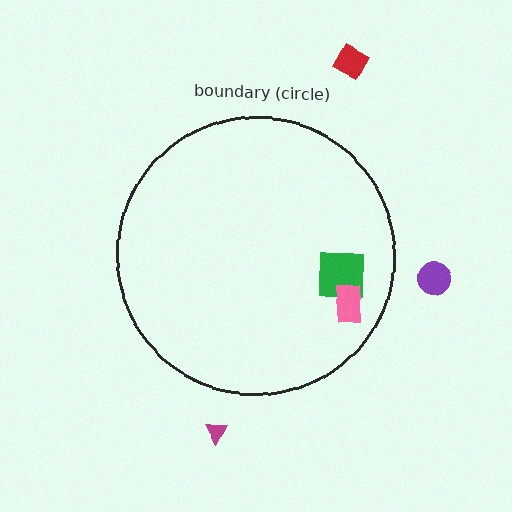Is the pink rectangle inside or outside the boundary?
Inside.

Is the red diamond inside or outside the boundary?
Outside.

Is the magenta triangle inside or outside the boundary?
Outside.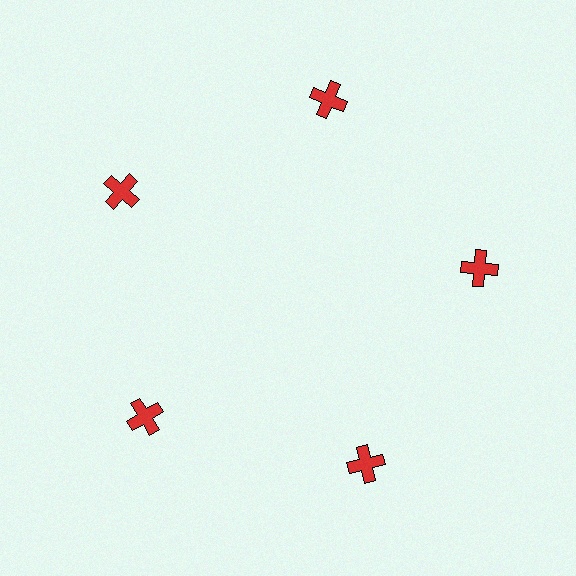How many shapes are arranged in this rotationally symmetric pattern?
There are 5 shapes, arranged in 5 groups of 1.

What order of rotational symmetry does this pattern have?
This pattern has 5-fold rotational symmetry.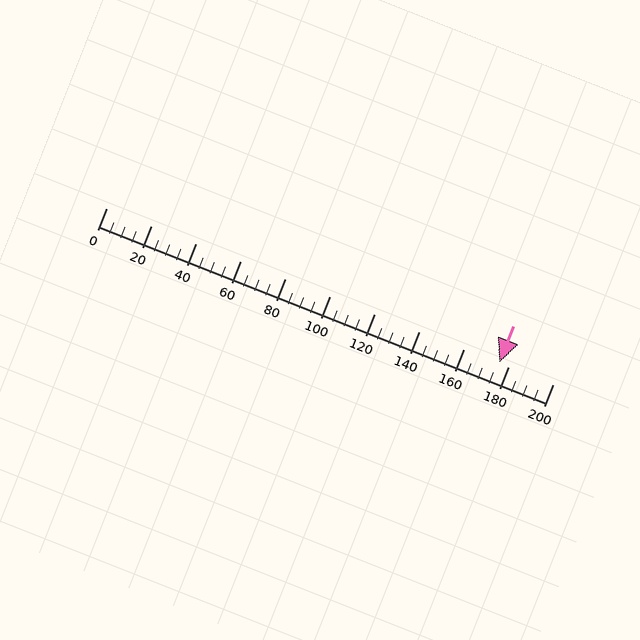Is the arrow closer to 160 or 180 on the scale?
The arrow is closer to 180.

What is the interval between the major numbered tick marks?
The major tick marks are spaced 20 units apart.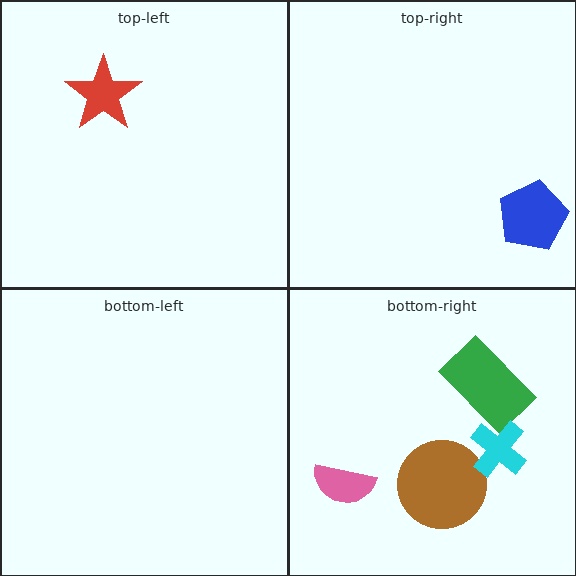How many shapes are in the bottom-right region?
4.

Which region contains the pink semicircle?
The bottom-right region.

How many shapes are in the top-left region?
1.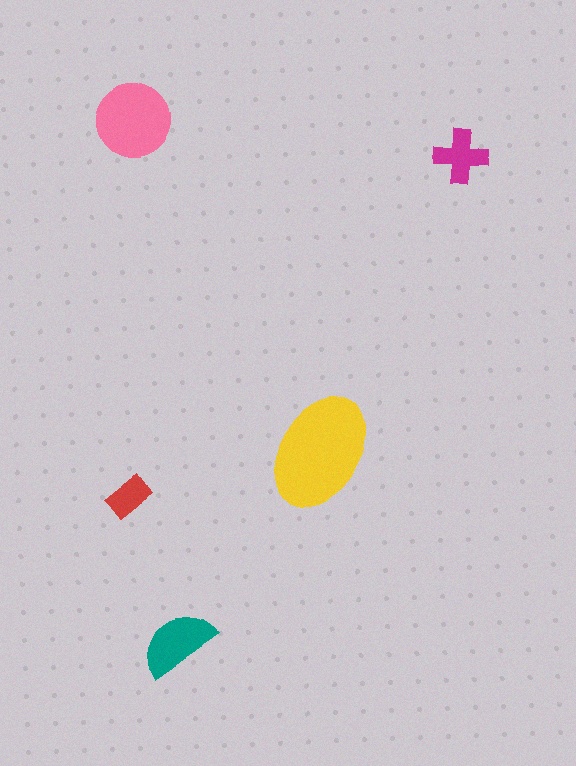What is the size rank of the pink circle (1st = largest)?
2nd.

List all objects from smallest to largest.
The red rectangle, the magenta cross, the teal semicircle, the pink circle, the yellow ellipse.